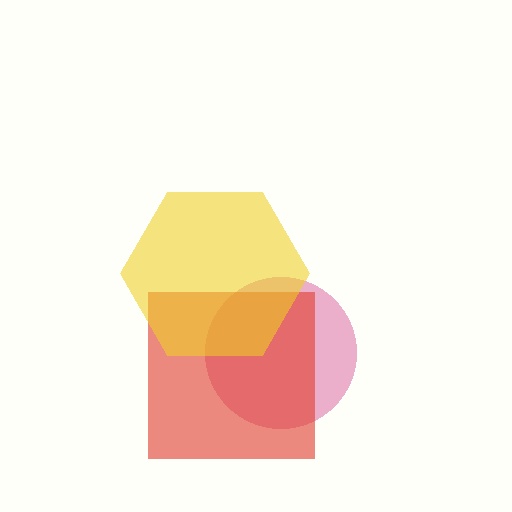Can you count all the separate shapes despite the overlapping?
Yes, there are 3 separate shapes.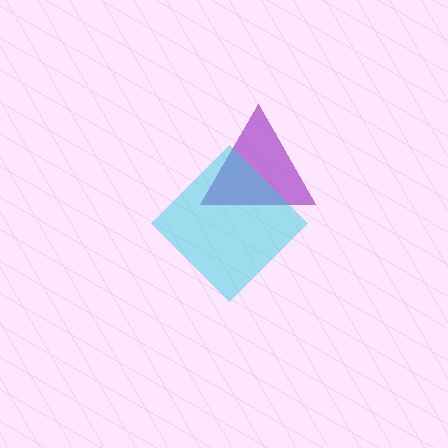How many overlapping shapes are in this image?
There are 2 overlapping shapes in the image.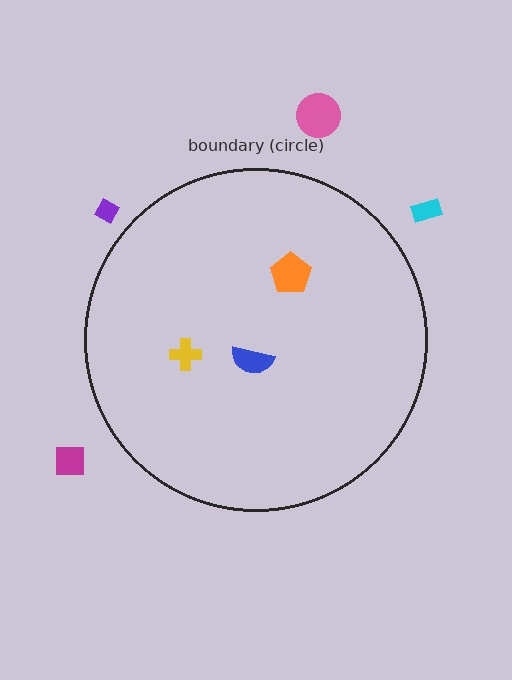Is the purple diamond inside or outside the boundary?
Outside.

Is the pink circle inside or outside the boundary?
Outside.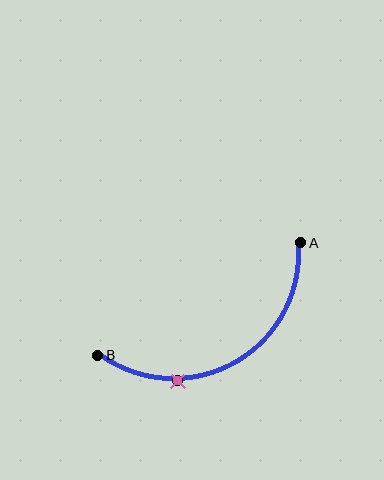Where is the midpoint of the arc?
The arc midpoint is the point on the curve farthest from the straight line joining A and B. It sits below that line.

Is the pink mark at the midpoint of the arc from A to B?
No. The pink mark lies on the arc but is closer to endpoint B. The arc midpoint would be at the point on the curve equidistant along the arc from both A and B.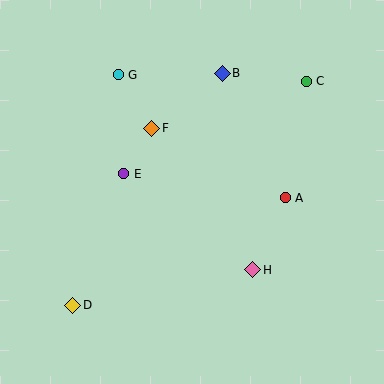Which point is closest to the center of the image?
Point E at (124, 174) is closest to the center.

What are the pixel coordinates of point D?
Point D is at (73, 305).